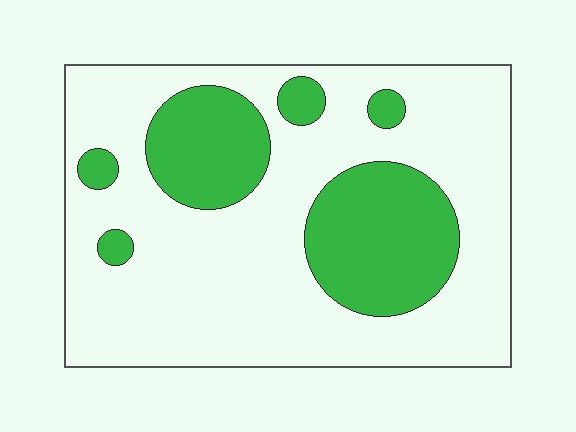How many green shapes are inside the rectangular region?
6.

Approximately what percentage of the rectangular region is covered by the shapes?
Approximately 25%.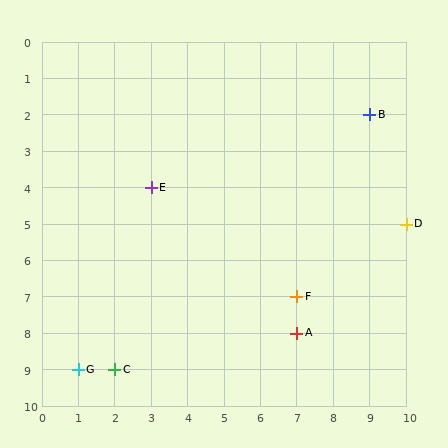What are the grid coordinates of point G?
Point G is at grid coordinates (1, 9).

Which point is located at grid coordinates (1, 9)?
Point G is at (1, 9).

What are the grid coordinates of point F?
Point F is at grid coordinates (7, 7).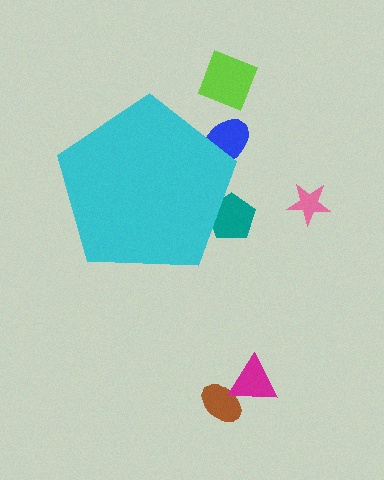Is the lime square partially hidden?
No, the lime square is fully visible.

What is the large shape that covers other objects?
A cyan pentagon.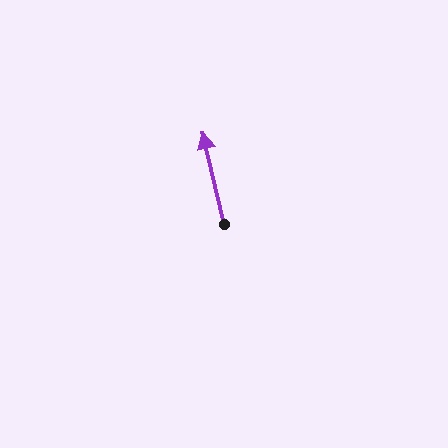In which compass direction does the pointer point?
North.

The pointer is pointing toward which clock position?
Roughly 12 o'clock.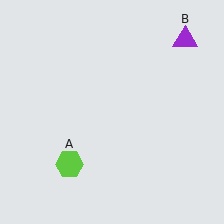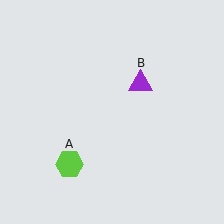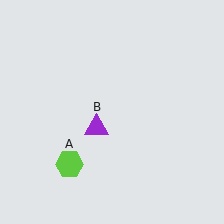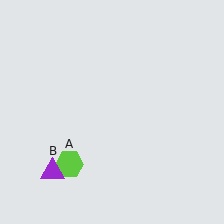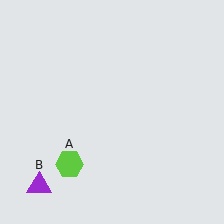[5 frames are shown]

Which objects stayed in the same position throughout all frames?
Lime hexagon (object A) remained stationary.